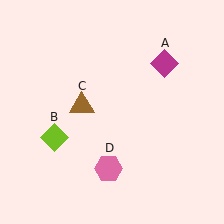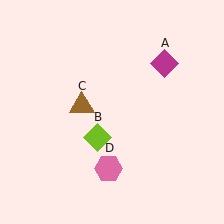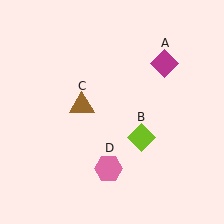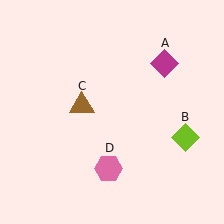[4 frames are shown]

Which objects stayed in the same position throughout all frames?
Magenta diamond (object A) and brown triangle (object C) and pink hexagon (object D) remained stationary.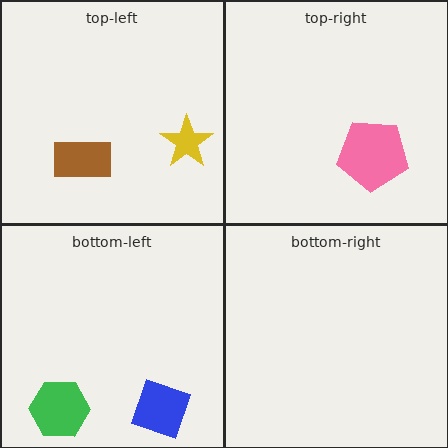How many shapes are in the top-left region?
2.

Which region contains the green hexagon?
The bottom-left region.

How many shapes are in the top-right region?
1.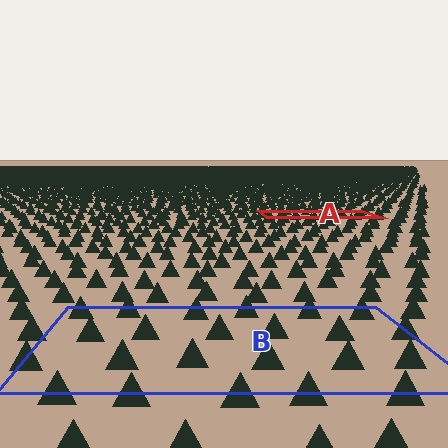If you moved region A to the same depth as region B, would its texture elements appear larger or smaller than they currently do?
They would appear larger. At a closer depth, the same texture elements are projected at a bigger on-screen size.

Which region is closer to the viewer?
Region B is closer. The texture elements there are larger and more spread out.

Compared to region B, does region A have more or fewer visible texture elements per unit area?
Region A has more texture elements per unit area — they are packed more densely because it is farther away.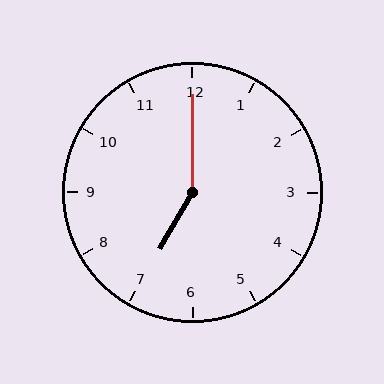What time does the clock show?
7:00.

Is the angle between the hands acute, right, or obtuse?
It is obtuse.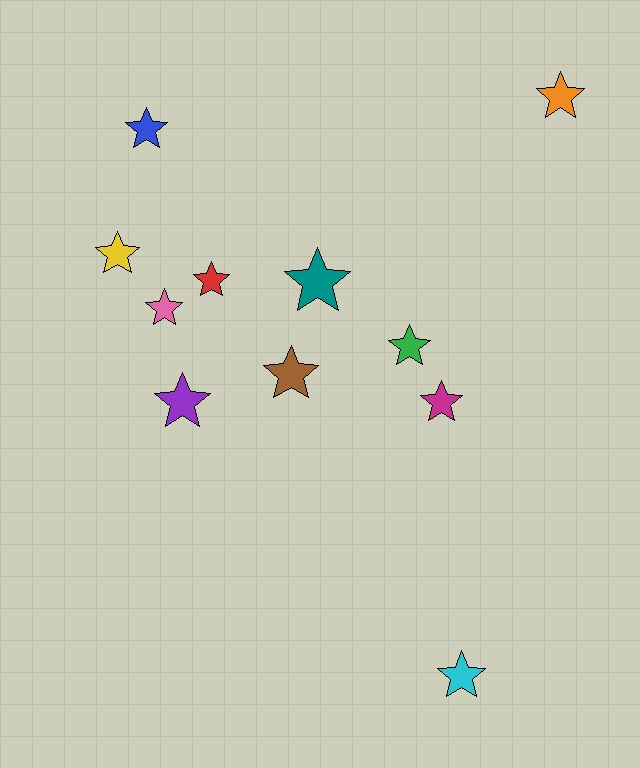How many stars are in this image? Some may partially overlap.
There are 11 stars.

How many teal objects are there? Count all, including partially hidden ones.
There is 1 teal object.